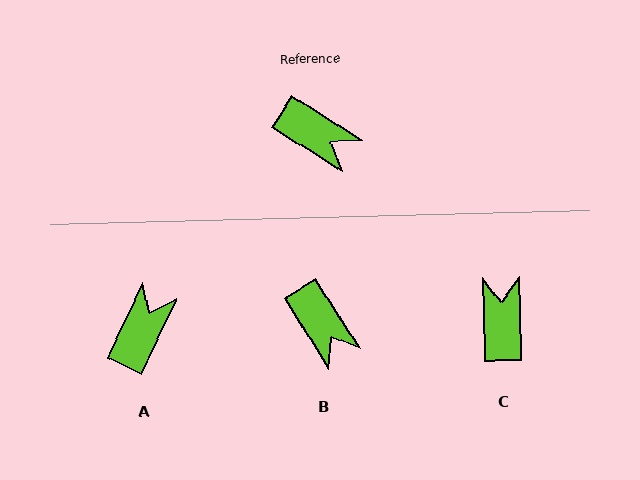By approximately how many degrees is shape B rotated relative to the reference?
Approximately 25 degrees clockwise.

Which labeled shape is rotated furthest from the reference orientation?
C, about 124 degrees away.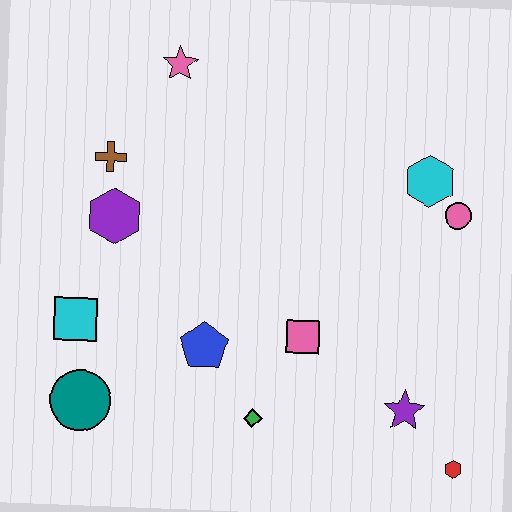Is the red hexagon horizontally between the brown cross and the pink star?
No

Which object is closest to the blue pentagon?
The green diamond is closest to the blue pentagon.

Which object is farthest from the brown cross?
The red hexagon is farthest from the brown cross.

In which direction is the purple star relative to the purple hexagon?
The purple star is to the right of the purple hexagon.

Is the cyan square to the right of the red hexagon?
No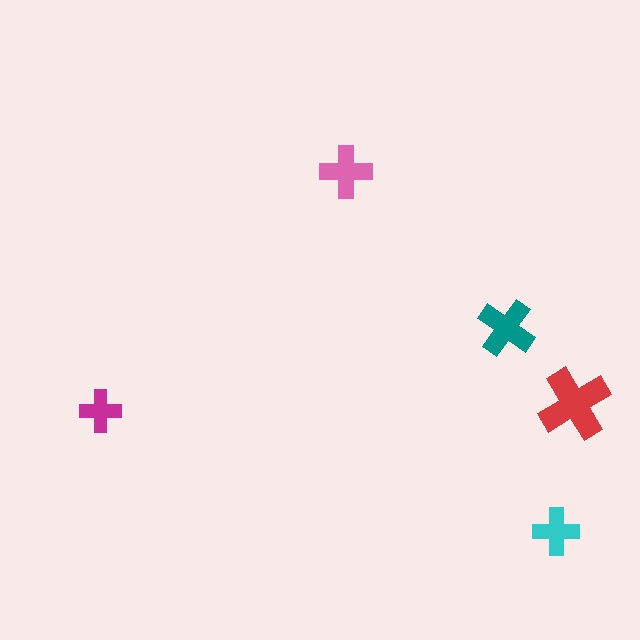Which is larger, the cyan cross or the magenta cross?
The cyan one.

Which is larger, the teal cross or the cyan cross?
The teal one.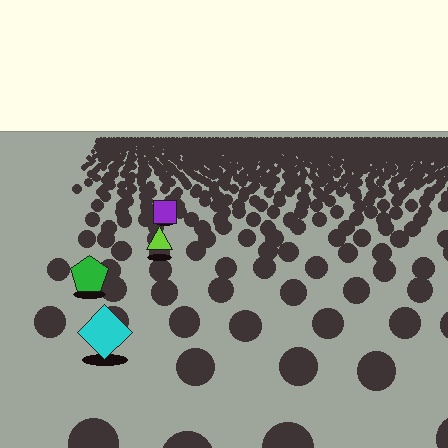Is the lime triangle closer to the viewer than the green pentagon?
No. The green pentagon is closer — you can tell from the texture gradient: the ground texture is coarser near it.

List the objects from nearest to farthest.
From nearest to farthest: the cyan diamond, the green pentagon, the lime triangle, the purple square.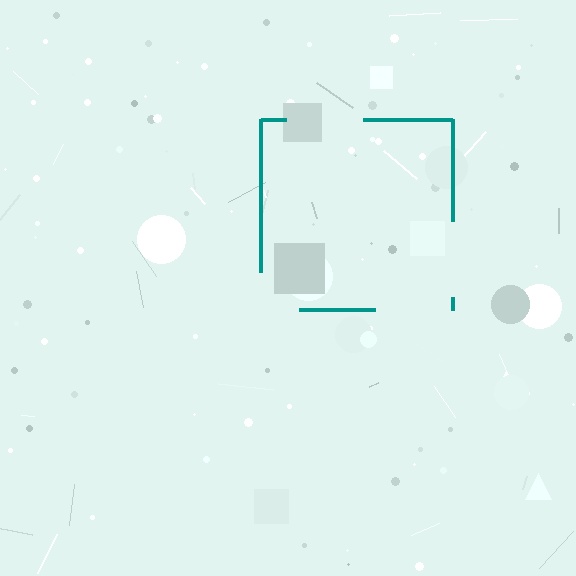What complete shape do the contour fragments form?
The contour fragments form a square.